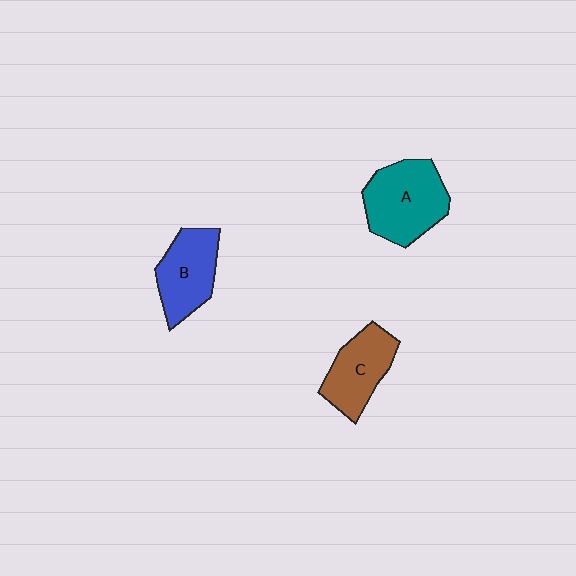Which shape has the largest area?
Shape A (teal).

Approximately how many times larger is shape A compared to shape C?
Approximately 1.3 times.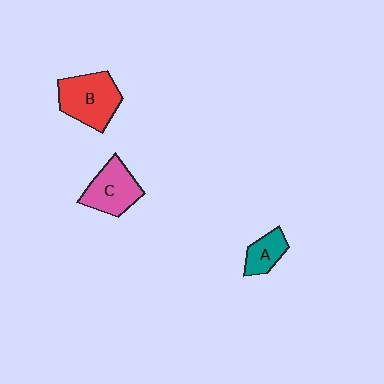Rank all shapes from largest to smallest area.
From largest to smallest: B (red), C (pink), A (teal).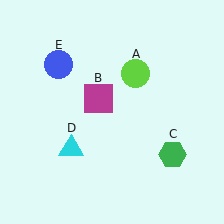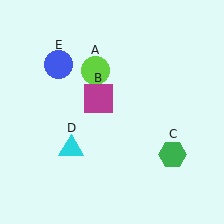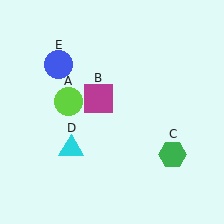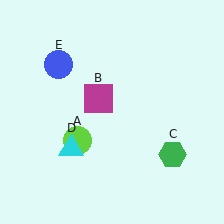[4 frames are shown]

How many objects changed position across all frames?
1 object changed position: lime circle (object A).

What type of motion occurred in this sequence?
The lime circle (object A) rotated counterclockwise around the center of the scene.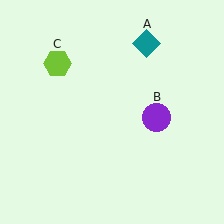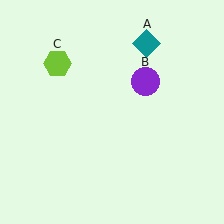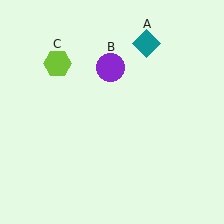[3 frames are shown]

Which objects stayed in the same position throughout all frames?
Teal diamond (object A) and lime hexagon (object C) remained stationary.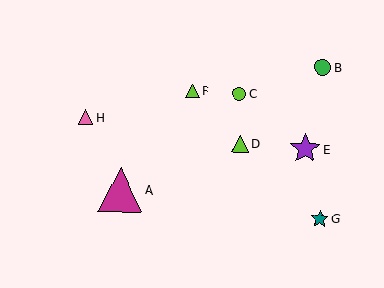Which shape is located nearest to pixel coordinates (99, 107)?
The pink triangle (labeled H) at (85, 117) is nearest to that location.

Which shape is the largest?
The magenta triangle (labeled A) is the largest.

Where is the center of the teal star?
The center of the teal star is at (320, 219).